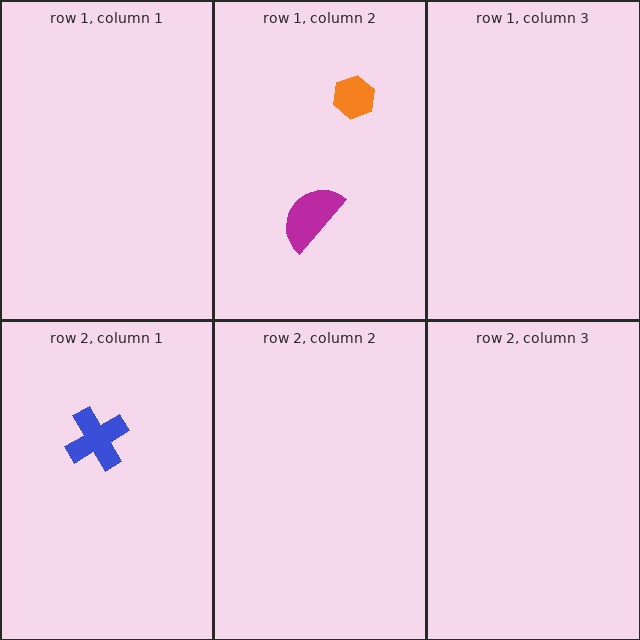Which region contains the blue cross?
The row 2, column 1 region.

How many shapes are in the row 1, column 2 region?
2.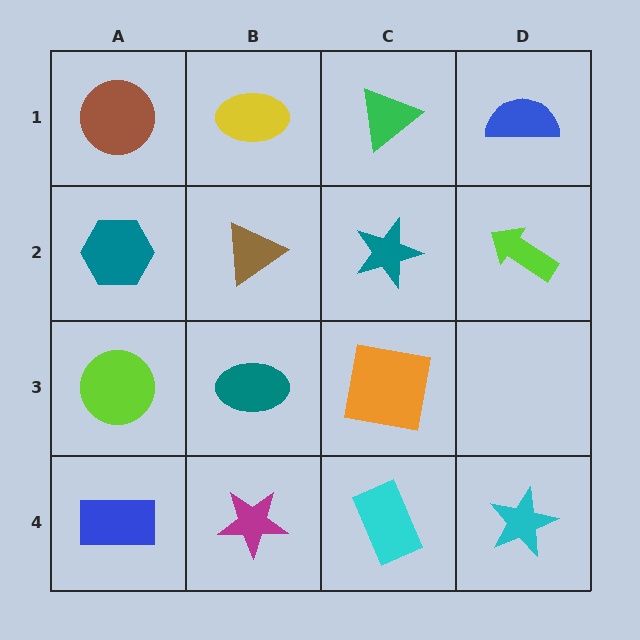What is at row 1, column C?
A green triangle.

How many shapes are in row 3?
3 shapes.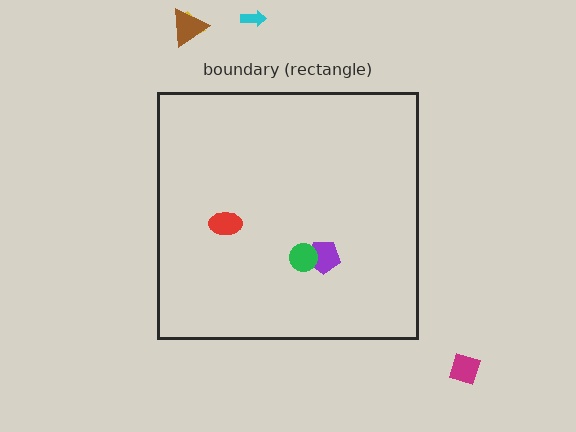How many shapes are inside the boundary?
3 inside, 4 outside.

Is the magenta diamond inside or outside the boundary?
Outside.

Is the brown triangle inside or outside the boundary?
Outside.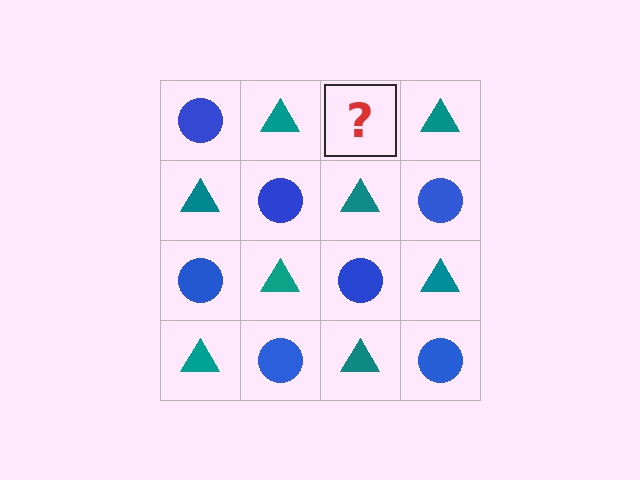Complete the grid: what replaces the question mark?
The question mark should be replaced with a blue circle.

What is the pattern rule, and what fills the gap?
The rule is that it alternates blue circle and teal triangle in a checkerboard pattern. The gap should be filled with a blue circle.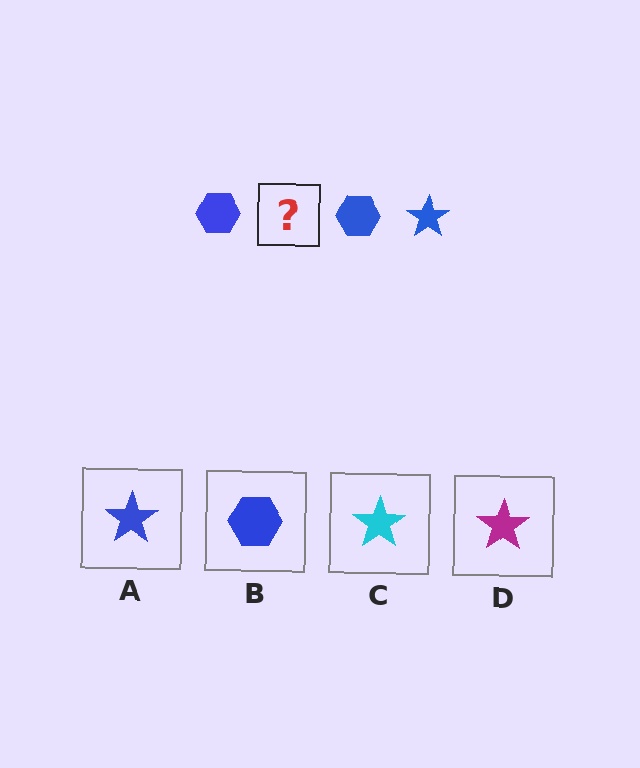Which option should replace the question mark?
Option A.